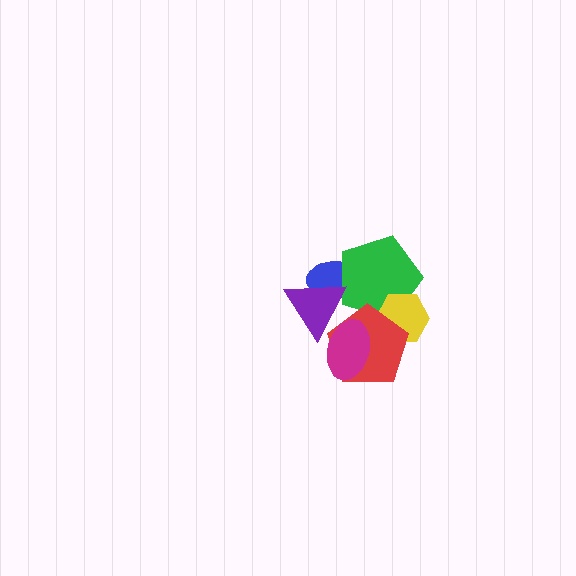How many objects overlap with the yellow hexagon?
2 objects overlap with the yellow hexagon.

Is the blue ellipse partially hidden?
Yes, it is partially covered by another shape.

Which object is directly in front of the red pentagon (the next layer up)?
The magenta ellipse is directly in front of the red pentagon.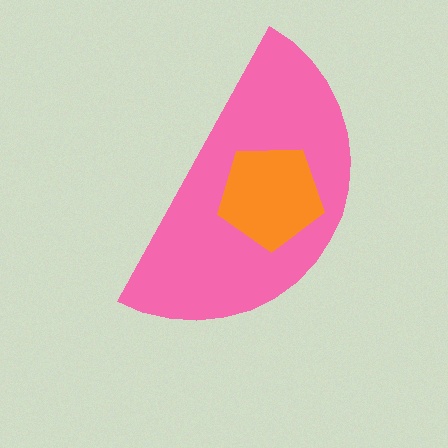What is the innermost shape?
The orange pentagon.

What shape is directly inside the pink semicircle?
The orange pentagon.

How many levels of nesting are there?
2.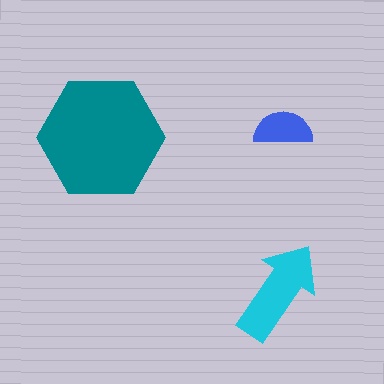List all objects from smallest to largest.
The blue semicircle, the cyan arrow, the teal hexagon.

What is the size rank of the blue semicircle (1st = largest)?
3rd.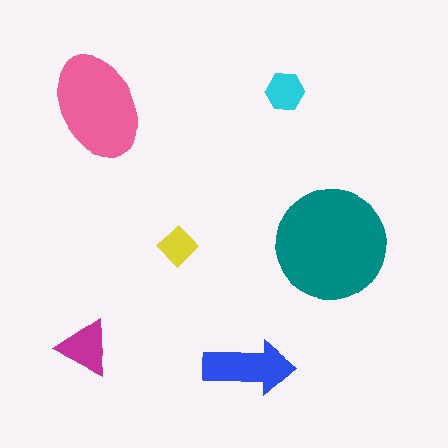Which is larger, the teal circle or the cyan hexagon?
The teal circle.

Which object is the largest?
The teal circle.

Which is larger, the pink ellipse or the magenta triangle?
The pink ellipse.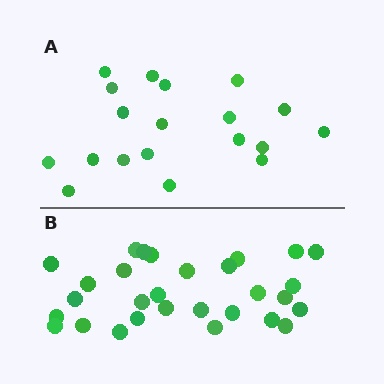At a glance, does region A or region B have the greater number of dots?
Region B (the bottom region) has more dots.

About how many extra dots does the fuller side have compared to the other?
Region B has roughly 10 or so more dots than region A.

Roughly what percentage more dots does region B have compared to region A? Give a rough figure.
About 55% more.